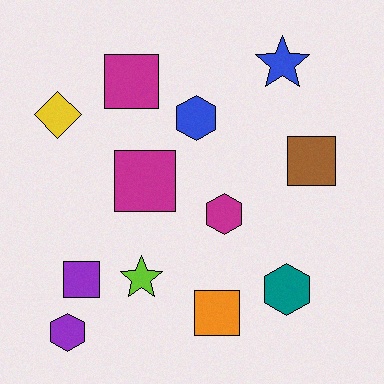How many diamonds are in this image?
There is 1 diamond.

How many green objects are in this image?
There are no green objects.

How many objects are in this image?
There are 12 objects.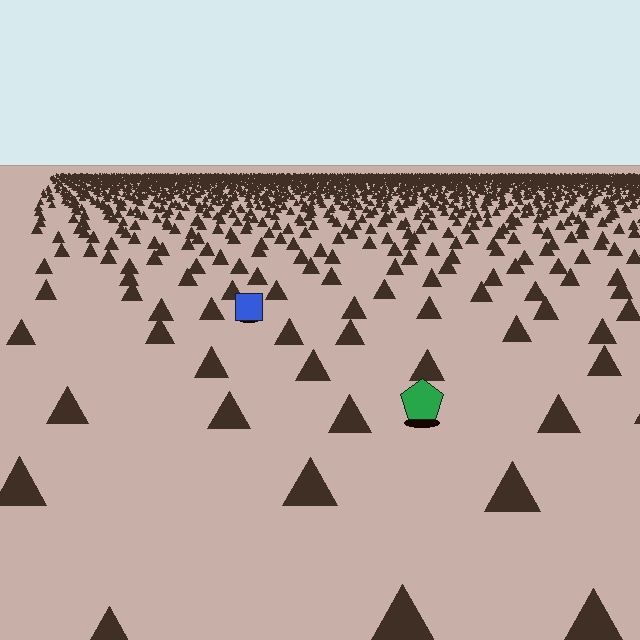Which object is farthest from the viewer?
The blue square is farthest from the viewer. It appears smaller and the ground texture around it is denser.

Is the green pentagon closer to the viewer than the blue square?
Yes. The green pentagon is closer — you can tell from the texture gradient: the ground texture is coarser near it.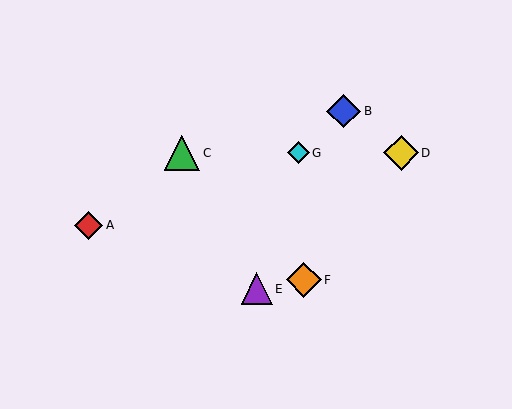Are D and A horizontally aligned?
No, D is at y≈153 and A is at y≈225.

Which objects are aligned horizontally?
Objects C, D, G are aligned horizontally.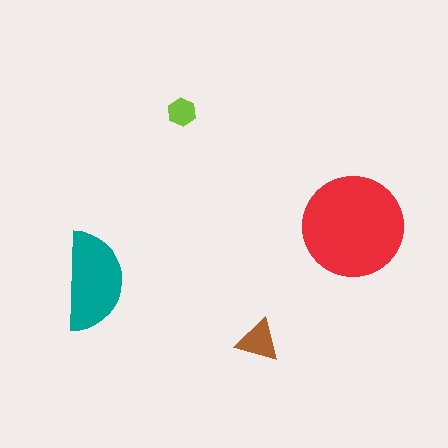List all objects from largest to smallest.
The red circle, the teal semicircle, the brown triangle, the lime hexagon.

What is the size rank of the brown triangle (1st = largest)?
3rd.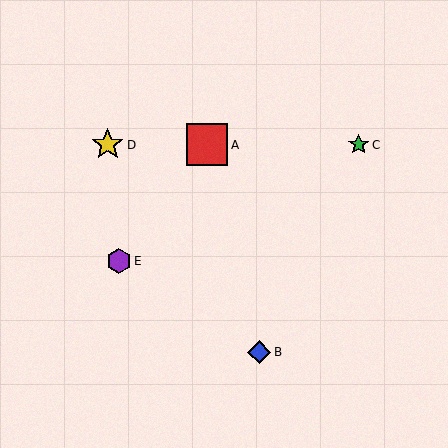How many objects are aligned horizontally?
3 objects (A, C, D) are aligned horizontally.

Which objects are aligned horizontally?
Objects A, C, D are aligned horizontally.